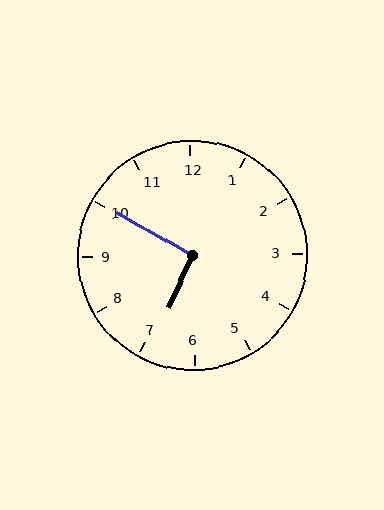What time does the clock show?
6:50.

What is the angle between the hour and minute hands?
Approximately 95 degrees.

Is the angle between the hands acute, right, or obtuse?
It is right.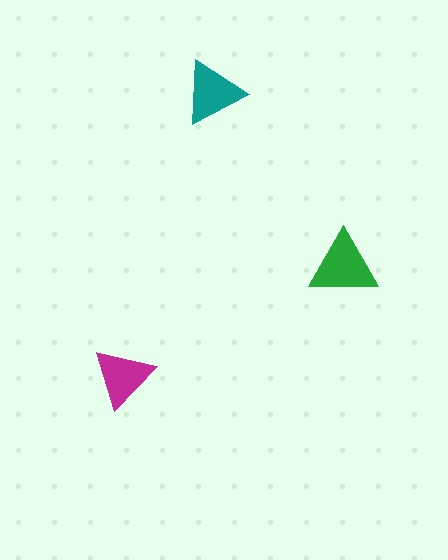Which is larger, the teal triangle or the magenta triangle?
The teal one.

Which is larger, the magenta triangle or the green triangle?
The green one.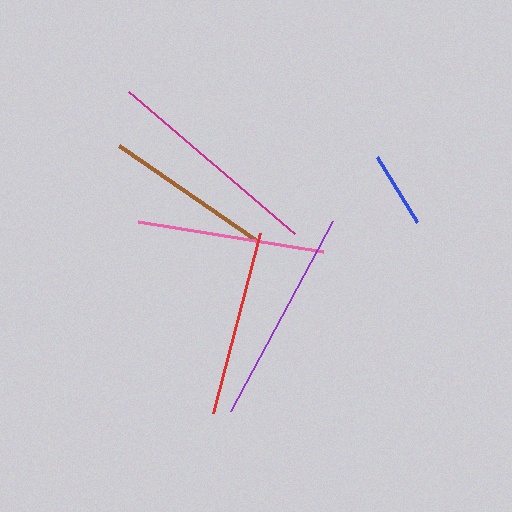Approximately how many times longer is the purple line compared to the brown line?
The purple line is approximately 1.3 times the length of the brown line.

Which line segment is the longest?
The magenta line is the longest at approximately 218 pixels.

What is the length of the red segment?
The red segment is approximately 186 pixels long.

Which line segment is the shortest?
The blue line is the shortest at approximately 76 pixels.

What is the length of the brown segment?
The brown segment is approximately 170 pixels long.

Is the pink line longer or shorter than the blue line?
The pink line is longer than the blue line.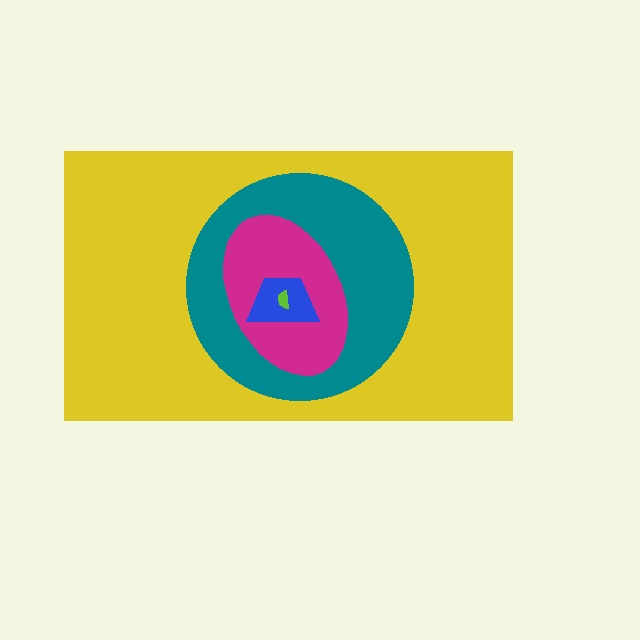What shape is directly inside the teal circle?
The magenta ellipse.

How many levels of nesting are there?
5.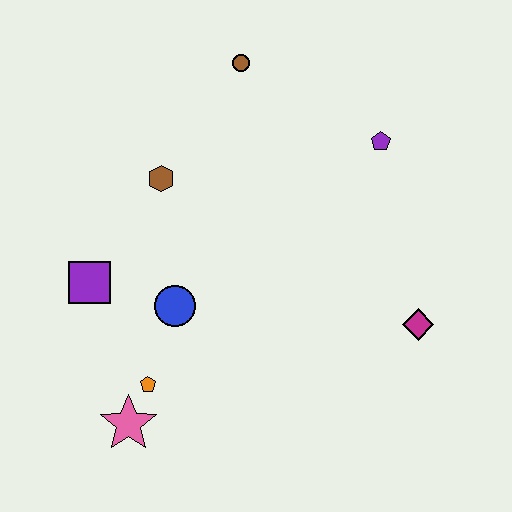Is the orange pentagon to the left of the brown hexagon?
Yes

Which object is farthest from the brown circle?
The pink star is farthest from the brown circle.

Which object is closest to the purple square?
The blue circle is closest to the purple square.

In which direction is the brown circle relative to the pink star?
The brown circle is above the pink star.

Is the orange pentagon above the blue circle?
No